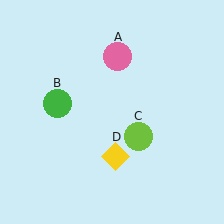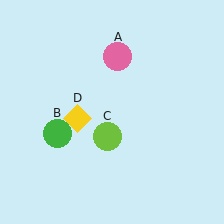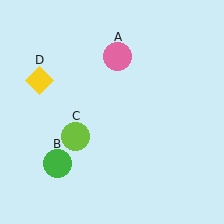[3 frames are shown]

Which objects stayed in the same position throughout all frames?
Pink circle (object A) remained stationary.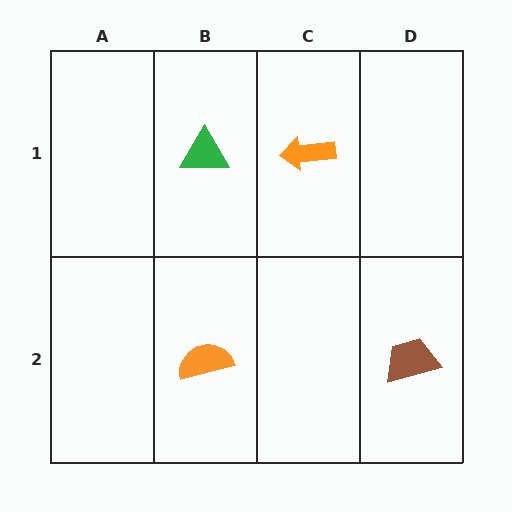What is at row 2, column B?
An orange semicircle.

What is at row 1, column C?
An orange arrow.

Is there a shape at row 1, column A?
No, that cell is empty.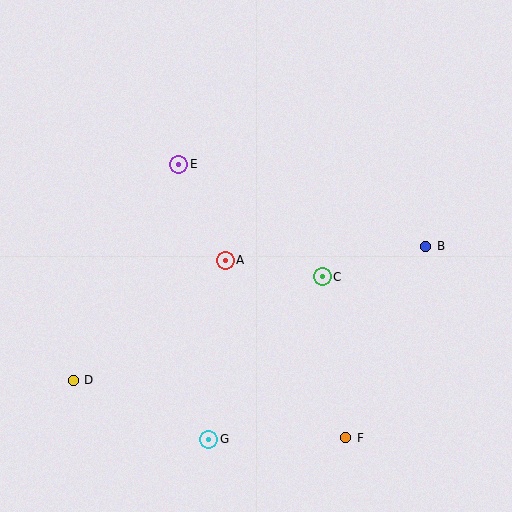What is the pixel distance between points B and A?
The distance between B and A is 201 pixels.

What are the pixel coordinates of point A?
Point A is at (225, 260).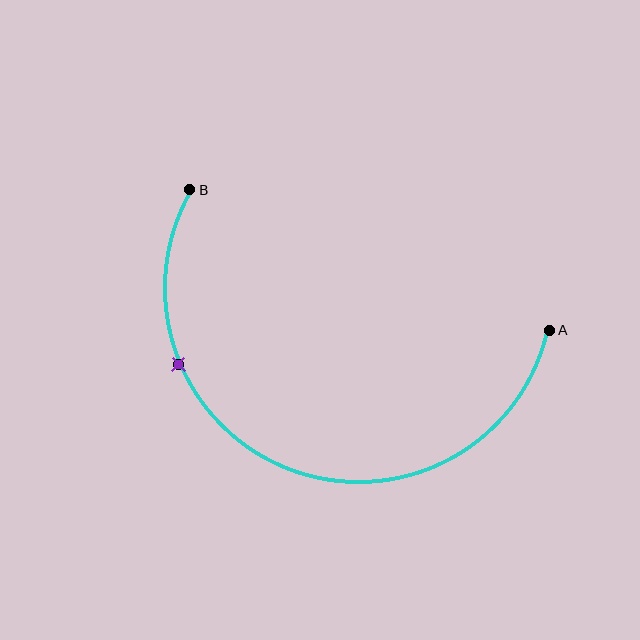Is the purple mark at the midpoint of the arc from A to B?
No. The purple mark lies on the arc but is closer to endpoint B. The arc midpoint would be at the point on the curve equidistant along the arc from both A and B.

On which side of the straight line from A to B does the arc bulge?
The arc bulges below the straight line connecting A and B.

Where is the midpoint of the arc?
The arc midpoint is the point on the curve farthest from the straight line joining A and B. It sits below that line.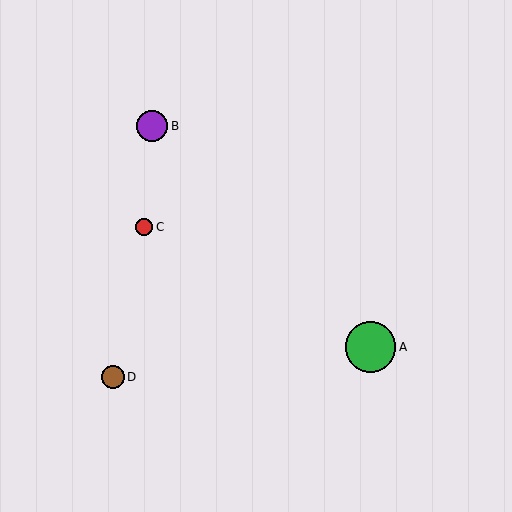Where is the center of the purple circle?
The center of the purple circle is at (152, 126).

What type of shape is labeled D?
Shape D is a brown circle.